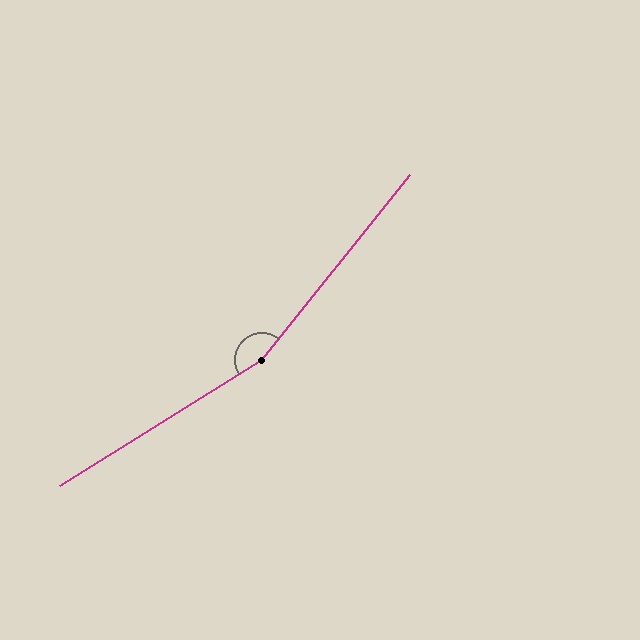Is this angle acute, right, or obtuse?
It is obtuse.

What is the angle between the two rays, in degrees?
Approximately 161 degrees.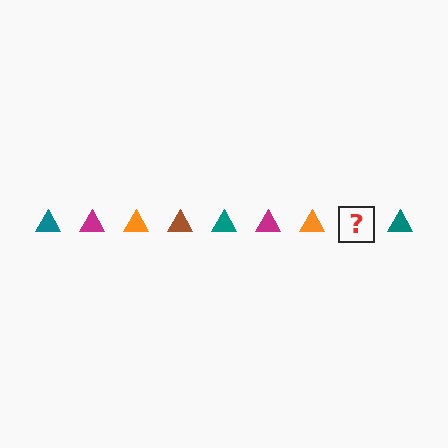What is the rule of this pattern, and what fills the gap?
The rule is that the pattern cycles through teal, magenta, orange, brown triangles. The gap should be filled with a brown triangle.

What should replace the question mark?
The question mark should be replaced with a brown triangle.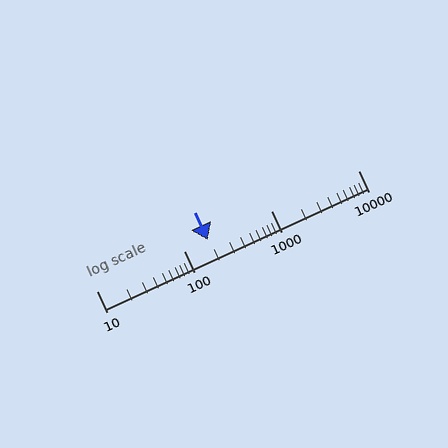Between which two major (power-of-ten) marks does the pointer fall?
The pointer is between 100 and 1000.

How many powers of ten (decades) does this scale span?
The scale spans 3 decades, from 10 to 10000.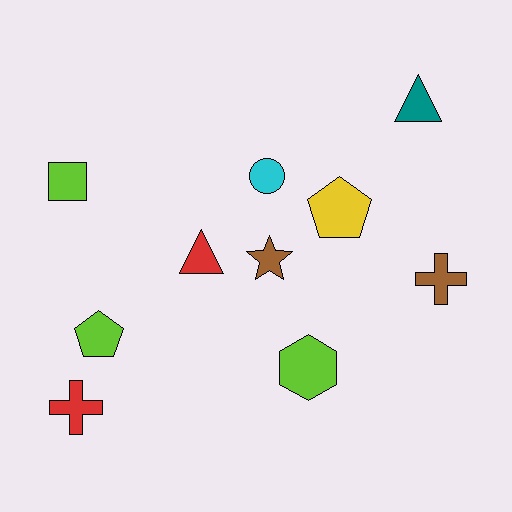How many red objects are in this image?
There are 2 red objects.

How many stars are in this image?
There is 1 star.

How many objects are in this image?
There are 10 objects.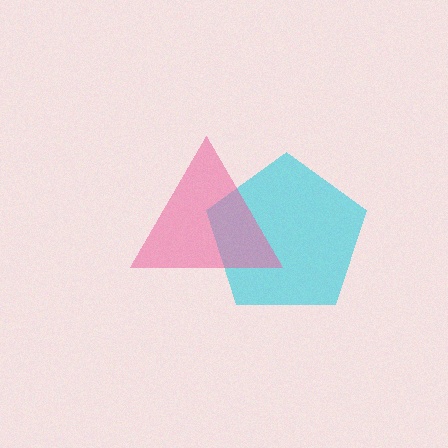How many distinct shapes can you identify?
There are 2 distinct shapes: a cyan pentagon, a pink triangle.